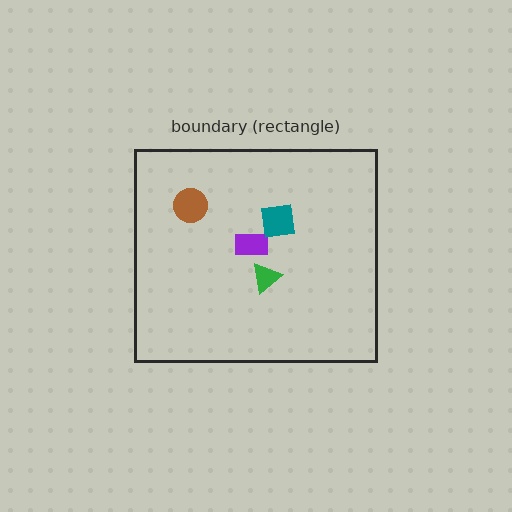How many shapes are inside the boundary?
4 inside, 0 outside.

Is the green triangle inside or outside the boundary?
Inside.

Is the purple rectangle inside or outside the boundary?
Inside.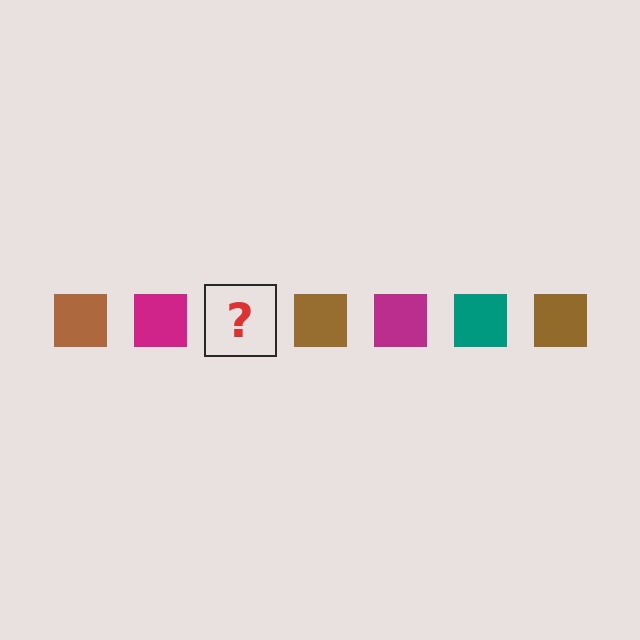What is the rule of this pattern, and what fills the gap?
The rule is that the pattern cycles through brown, magenta, teal squares. The gap should be filled with a teal square.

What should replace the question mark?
The question mark should be replaced with a teal square.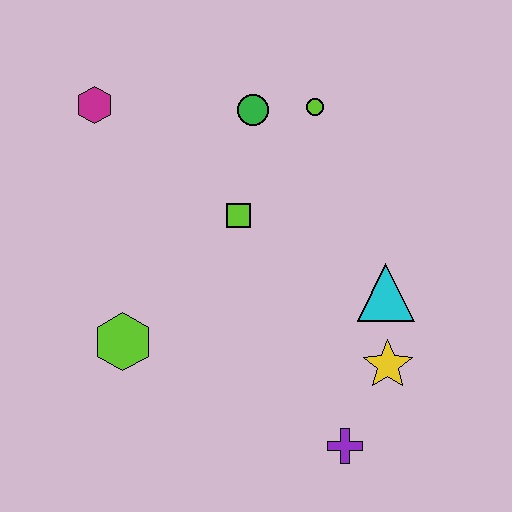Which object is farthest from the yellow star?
The magenta hexagon is farthest from the yellow star.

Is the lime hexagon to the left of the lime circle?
Yes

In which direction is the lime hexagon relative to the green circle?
The lime hexagon is below the green circle.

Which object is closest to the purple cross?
The yellow star is closest to the purple cross.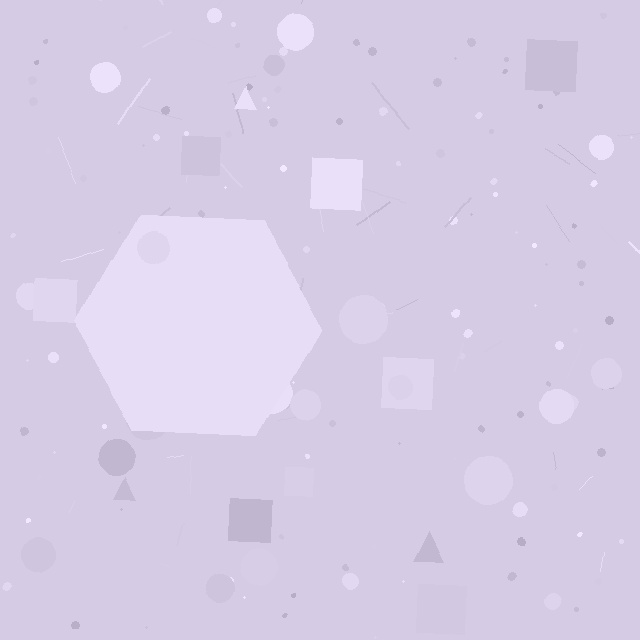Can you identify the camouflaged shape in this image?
The camouflaged shape is a hexagon.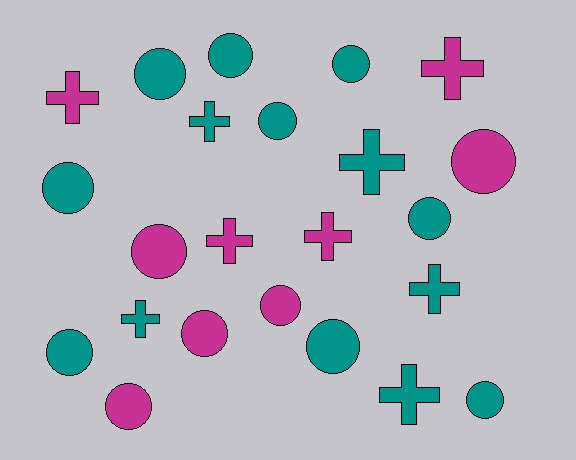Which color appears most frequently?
Teal, with 14 objects.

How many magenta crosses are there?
There are 4 magenta crosses.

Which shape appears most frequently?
Circle, with 14 objects.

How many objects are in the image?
There are 23 objects.